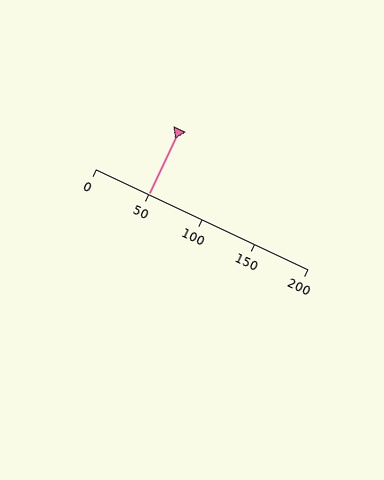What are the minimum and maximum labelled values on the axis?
The axis runs from 0 to 200.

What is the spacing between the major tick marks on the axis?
The major ticks are spaced 50 apart.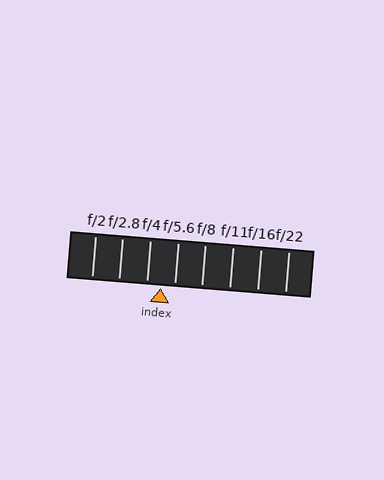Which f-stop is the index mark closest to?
The index mark is closest to f/5.6.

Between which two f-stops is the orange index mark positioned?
The index mark is between f/4 and f/5.6.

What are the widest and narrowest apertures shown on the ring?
The widest aperture shown is f/2 and the narrowest is f/22.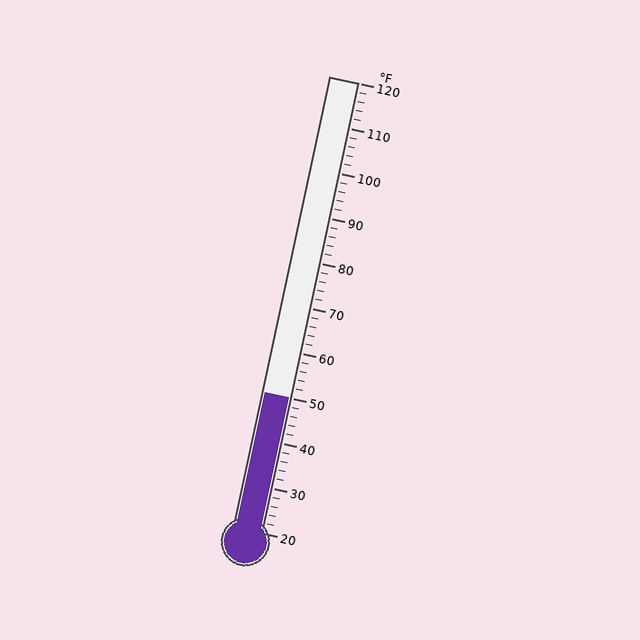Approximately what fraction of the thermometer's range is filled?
The thermometer is filled to approximately 30% of its range.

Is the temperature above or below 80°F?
The temperature is below 80°F.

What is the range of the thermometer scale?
The thermometer scale ranges from 20°F to 120°F.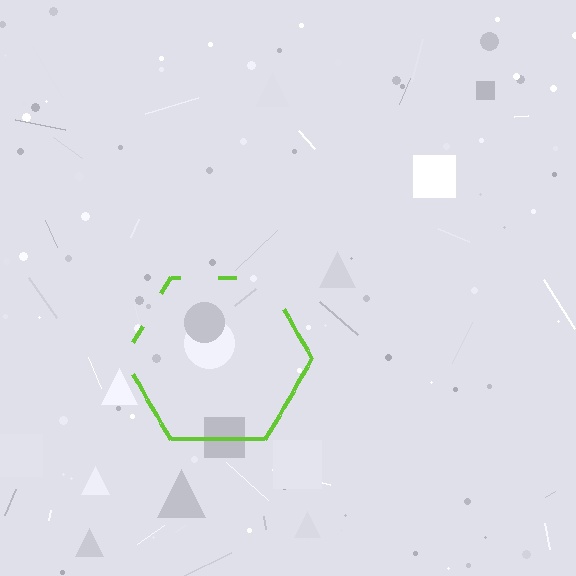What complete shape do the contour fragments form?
The contour fragments form a hexagon.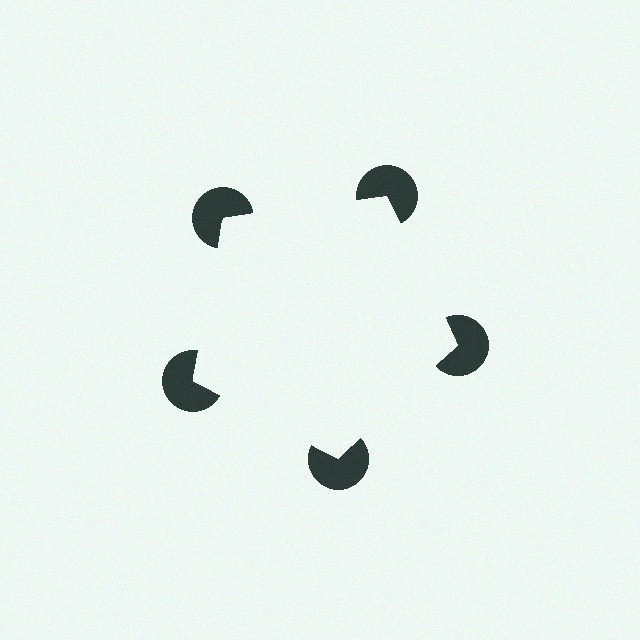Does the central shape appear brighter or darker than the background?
It typically appears slightly brighter than the background, even though no actual brightness change is drawn.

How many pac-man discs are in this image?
There are 5 — one at each vertex of the illusory pentagon.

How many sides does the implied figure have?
5 sides.